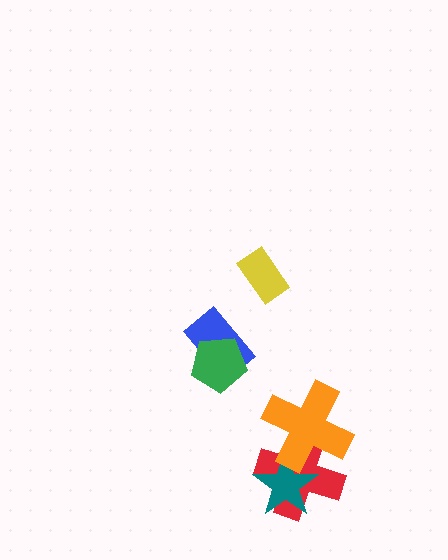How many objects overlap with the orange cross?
2 objects overlap with the orange cross.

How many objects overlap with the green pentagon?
1 object overlaps with the green pentagon.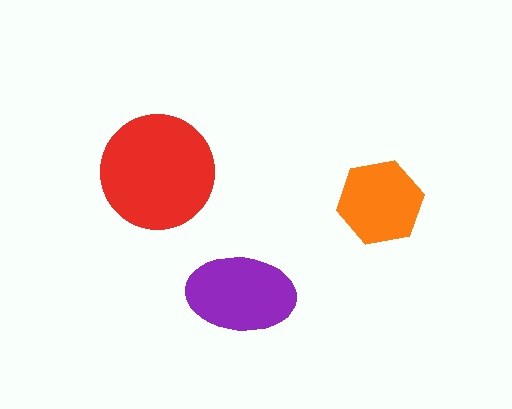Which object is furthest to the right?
The orange hexagon is rightmost.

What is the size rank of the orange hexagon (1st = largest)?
3rd.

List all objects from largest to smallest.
The red circle, the purple ellipse, the orange hexagon.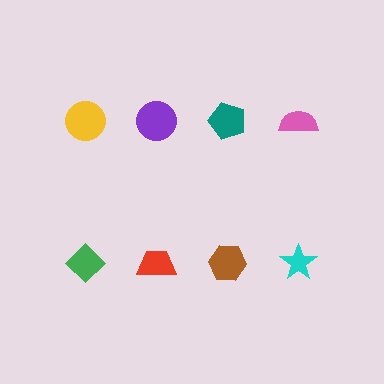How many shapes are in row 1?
4 shapes.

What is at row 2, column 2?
A red trapezoid.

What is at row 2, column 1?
A green diamond.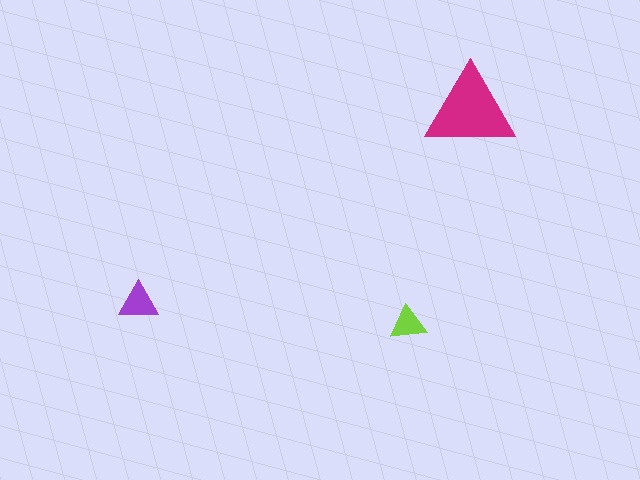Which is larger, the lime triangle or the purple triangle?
The purple one.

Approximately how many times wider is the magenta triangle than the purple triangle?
About 2.5 times wider.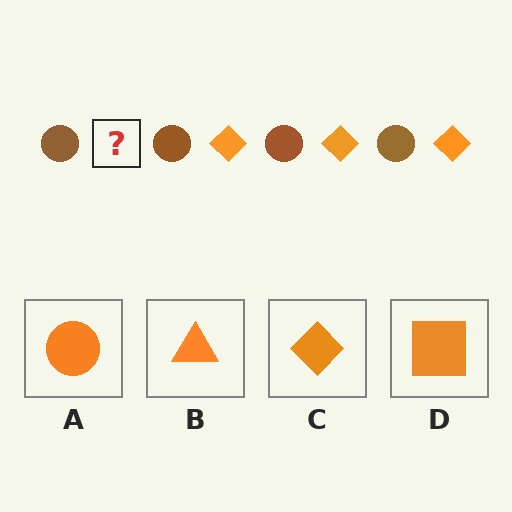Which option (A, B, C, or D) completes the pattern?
C.